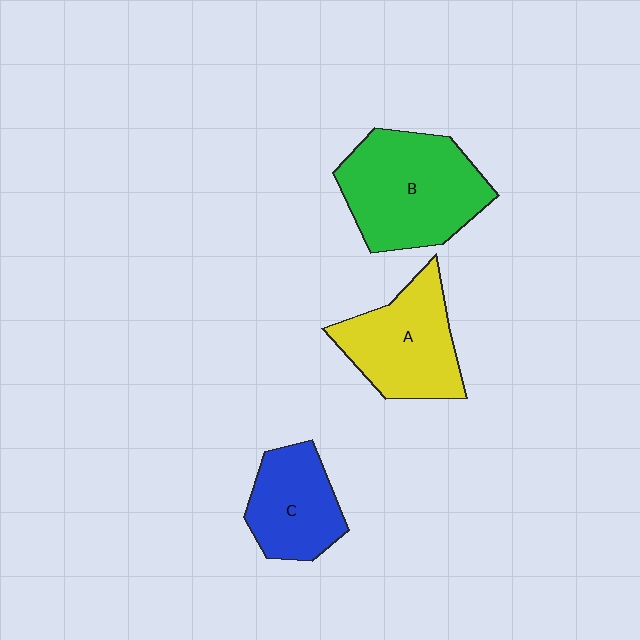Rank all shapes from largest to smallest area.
From largest to smallest: B (green), A (yellow), C (blue).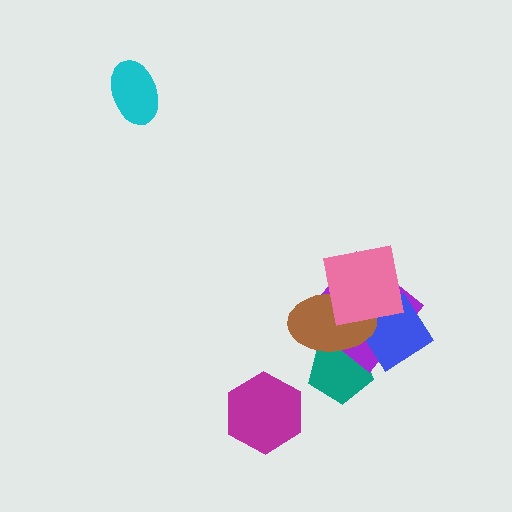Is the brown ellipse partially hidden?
Yes, it is partially covered by another shape.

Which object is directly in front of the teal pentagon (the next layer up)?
The purple diamond is directly in front of the teal pentagon.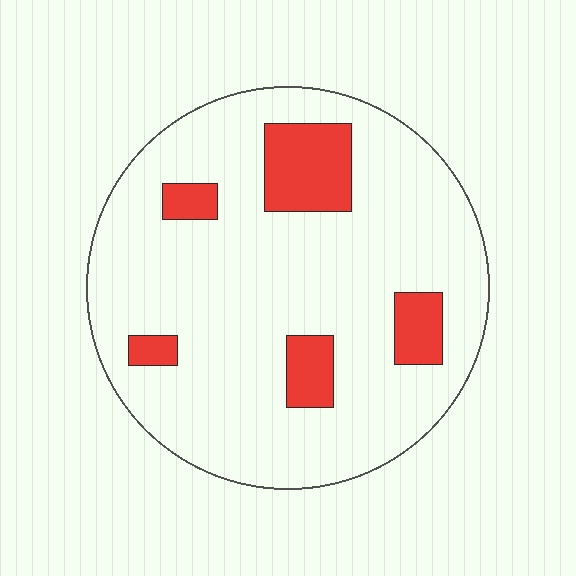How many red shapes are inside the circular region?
5.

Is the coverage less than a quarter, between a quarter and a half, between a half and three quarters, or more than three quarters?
Less than a quarter.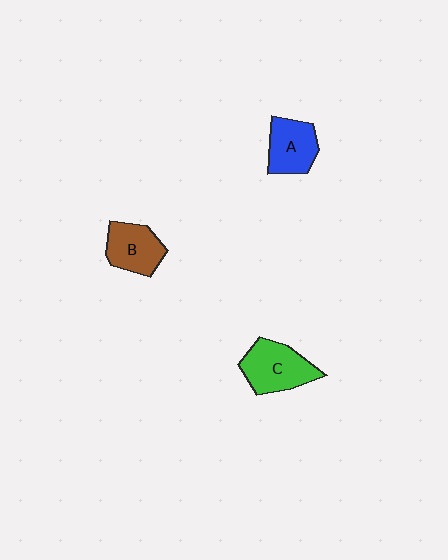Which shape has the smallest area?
Shape B (brown).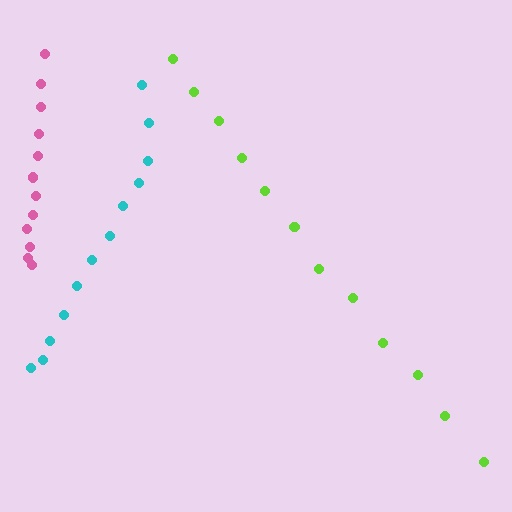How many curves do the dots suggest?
There are 3 distinct paths.